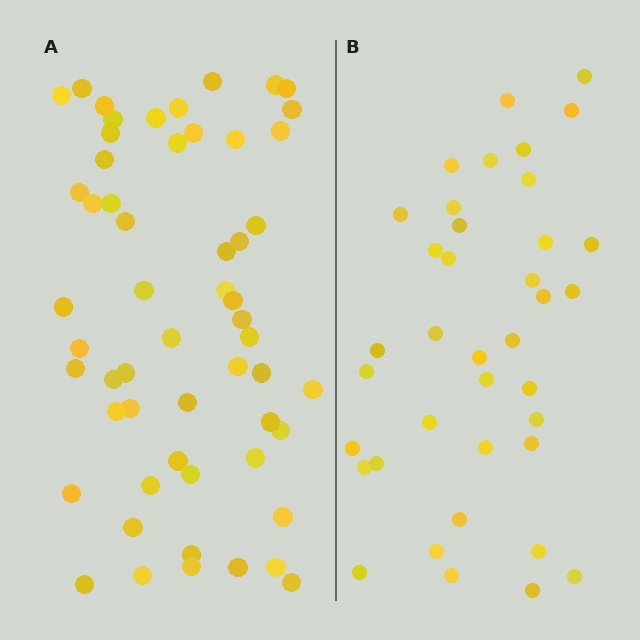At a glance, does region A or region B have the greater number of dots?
Region A (the left region) has more dots.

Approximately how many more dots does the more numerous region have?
Region A has approximately 20 more dots than region B.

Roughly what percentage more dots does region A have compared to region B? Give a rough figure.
About 45% more.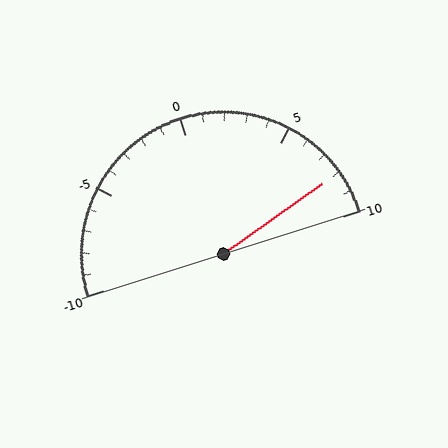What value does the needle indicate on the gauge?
The needle indicates approximately 8.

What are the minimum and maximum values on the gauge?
The gauge ranges from -10 to 10.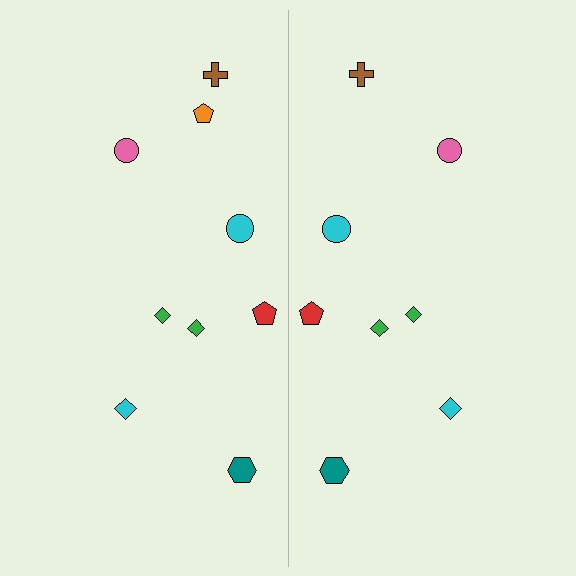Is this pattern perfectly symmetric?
No, the pattern is not perfectly symmetric. A orange pentagon is missing from the right side.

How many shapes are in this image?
There are 17 shapes in this image.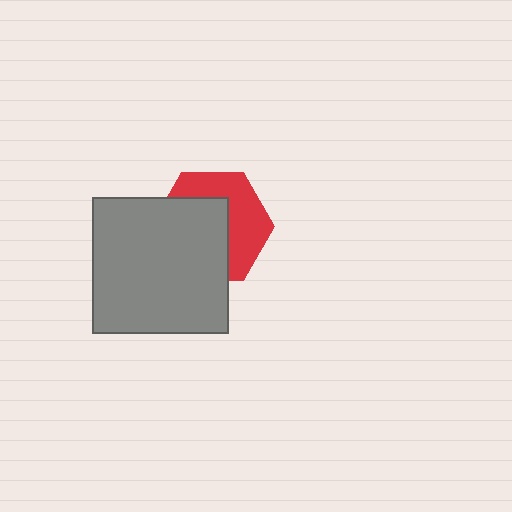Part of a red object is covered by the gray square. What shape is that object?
It is a hexagon.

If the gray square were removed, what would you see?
You would see the complete red hexagon.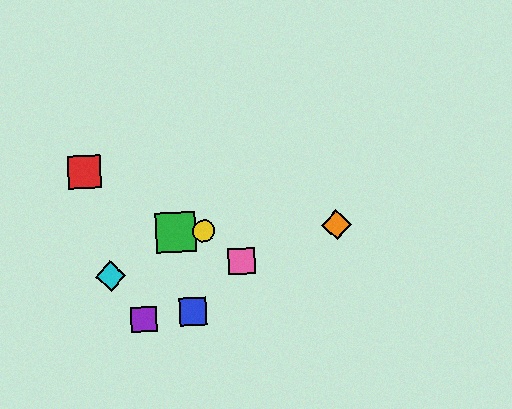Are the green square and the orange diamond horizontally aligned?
Yes, both are at y≈232.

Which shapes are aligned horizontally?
The green square, the yellow circle, the orange diamond are aligned horizontally.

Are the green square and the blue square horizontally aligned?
No, the green square is at y≈232 and the blue square is at y≈312.